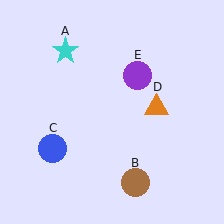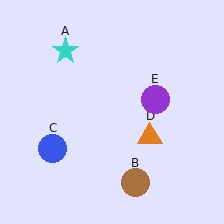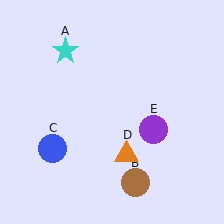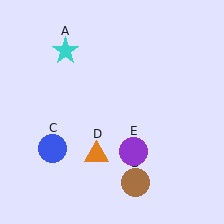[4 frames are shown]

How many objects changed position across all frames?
2 objects changed position: orange triangle (object D), purple circle (object E).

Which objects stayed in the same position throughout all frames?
Cyan star (object A) and brown circle (object B) and blue circle (object C) remained stationary.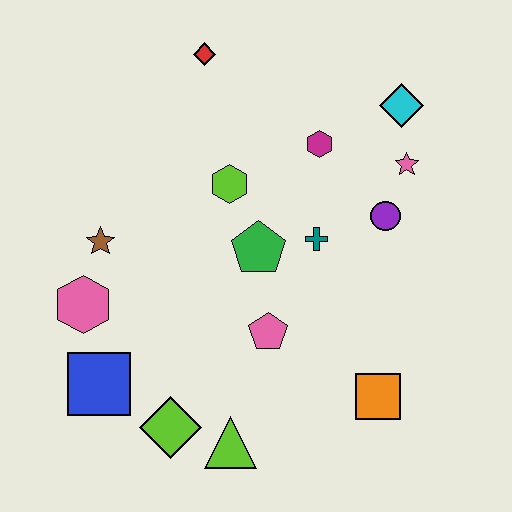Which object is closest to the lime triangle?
The lime diamond is closest to the lime triangle.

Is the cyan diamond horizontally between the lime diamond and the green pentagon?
No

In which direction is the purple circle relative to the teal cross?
The purple circle is to the right of the teal cross.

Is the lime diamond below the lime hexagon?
Yes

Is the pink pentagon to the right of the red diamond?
Yes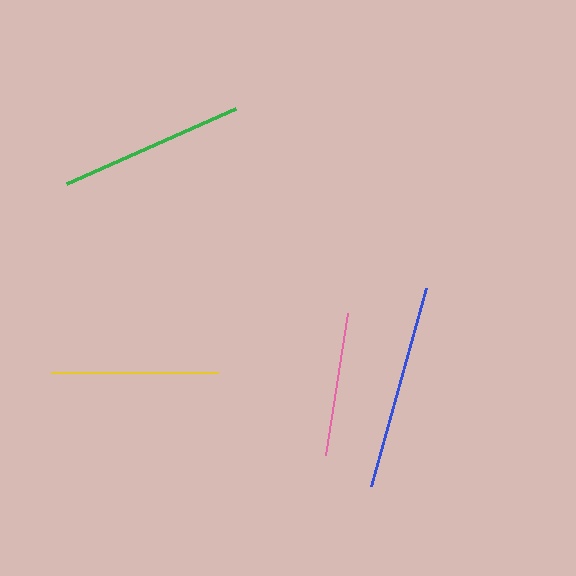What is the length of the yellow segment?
The yellow segment is approximately 168 pixels long.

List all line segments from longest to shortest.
From longest to shortest: blue, green, yellow, pink.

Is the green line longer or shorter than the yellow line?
The green line is longer than the yellow line.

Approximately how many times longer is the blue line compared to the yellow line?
The blue line is approximately 1.2 times the length of the yellow line.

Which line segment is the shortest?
The pink line is the shortest at approximately 143 pixels.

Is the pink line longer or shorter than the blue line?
The blue line is longer than the pink line.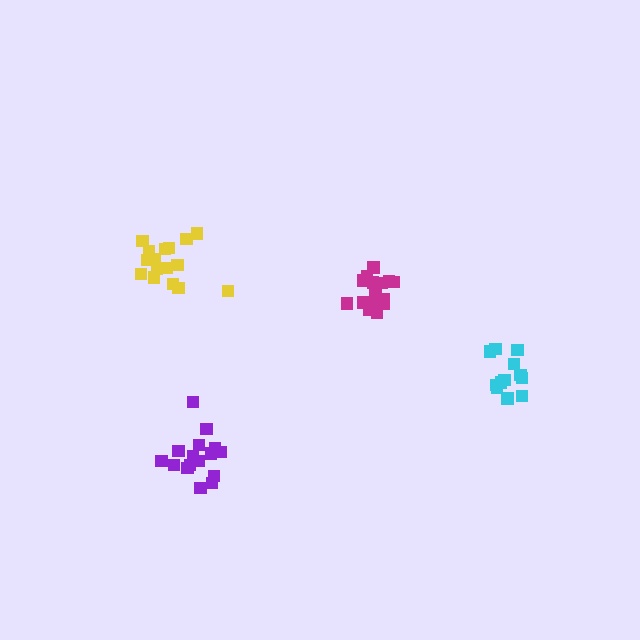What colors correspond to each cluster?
The clusters are colored: yellow, cyan, magenta, purple.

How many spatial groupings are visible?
There are 4 spatial groupings.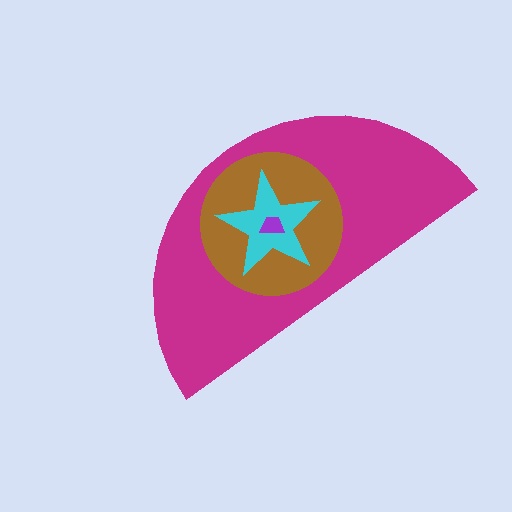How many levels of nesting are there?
4.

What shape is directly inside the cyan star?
The purple trapezoid.